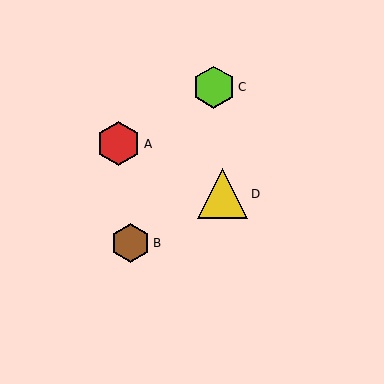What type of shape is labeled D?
Shape D is a yellow triangle.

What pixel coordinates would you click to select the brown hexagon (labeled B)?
Click at (130, 243) to select the brown hexagon B.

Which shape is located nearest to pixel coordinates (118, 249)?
The brown hexagon (labeled B) at (130, 243) is nearest to that location.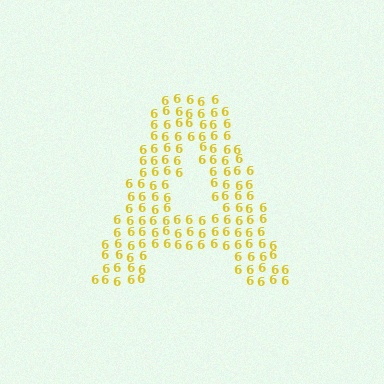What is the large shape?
The large shape is the letter A.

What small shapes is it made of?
It is made of small digit 6's.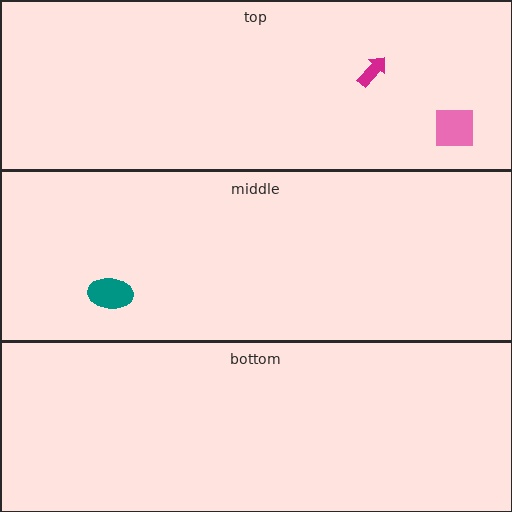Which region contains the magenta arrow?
The top region.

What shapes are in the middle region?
The teal ellipse.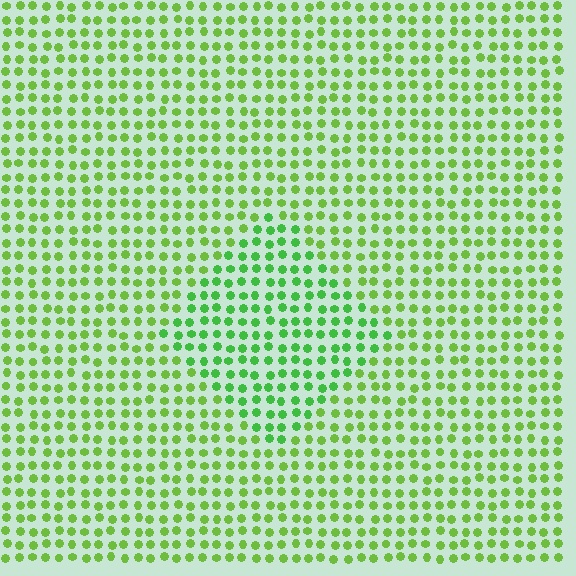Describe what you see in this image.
The image is filled with small lime elements in a uniform arrangement. A diamond-shaped region is visible where the elements are tinted to a slightly different hue, forming a subtle color boundary.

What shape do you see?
I see a diamond.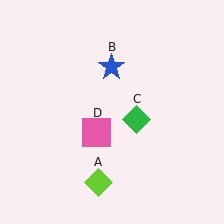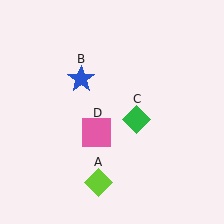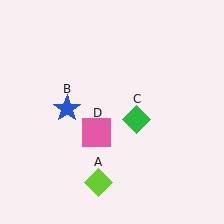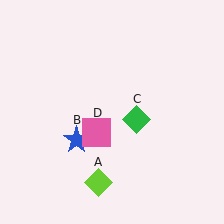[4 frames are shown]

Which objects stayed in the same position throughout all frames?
Lime diamond (object A) and green diamond (object C) and pink square (object D) remained stationary.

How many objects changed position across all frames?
1 object changed position: blue star (object B).